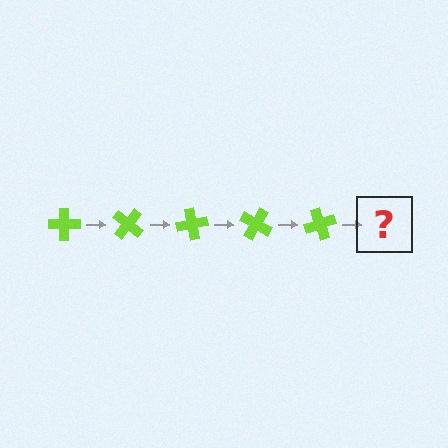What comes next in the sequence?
The next element should be a lime cross rotated 200 degrees.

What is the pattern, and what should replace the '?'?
The pattern is that the cross rotates 40 degrees each step. The '?' should be a lime cross rotated 200 degrees.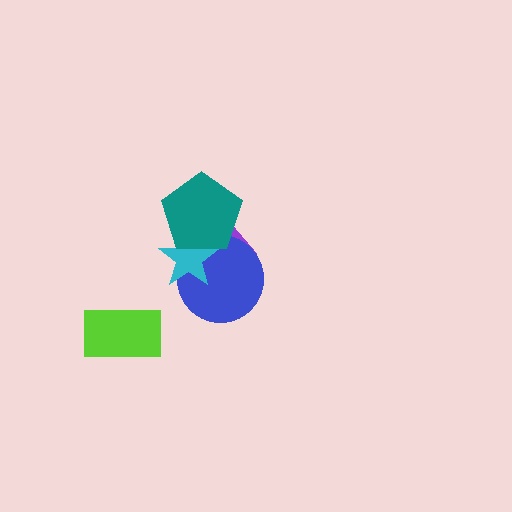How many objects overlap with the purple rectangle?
3 objects overlap with the purple rectangle.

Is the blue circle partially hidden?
Yes, it is partially covered by another shape.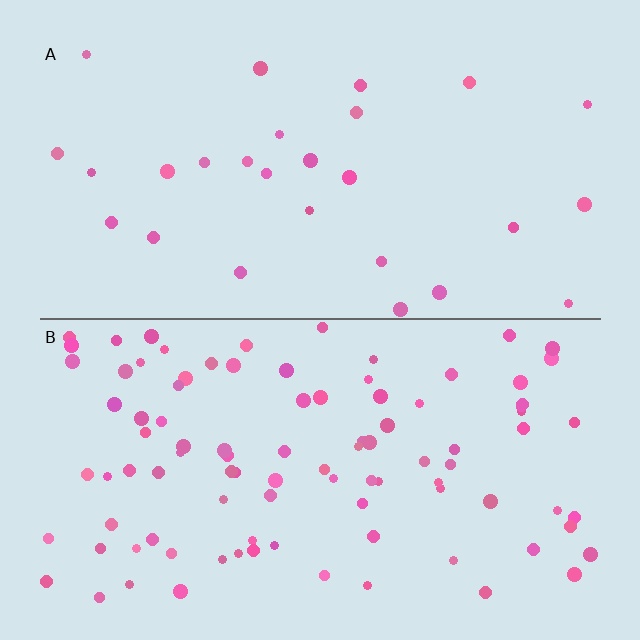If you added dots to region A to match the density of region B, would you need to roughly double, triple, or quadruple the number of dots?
Approximately quadruple.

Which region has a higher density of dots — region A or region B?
B (the bottom).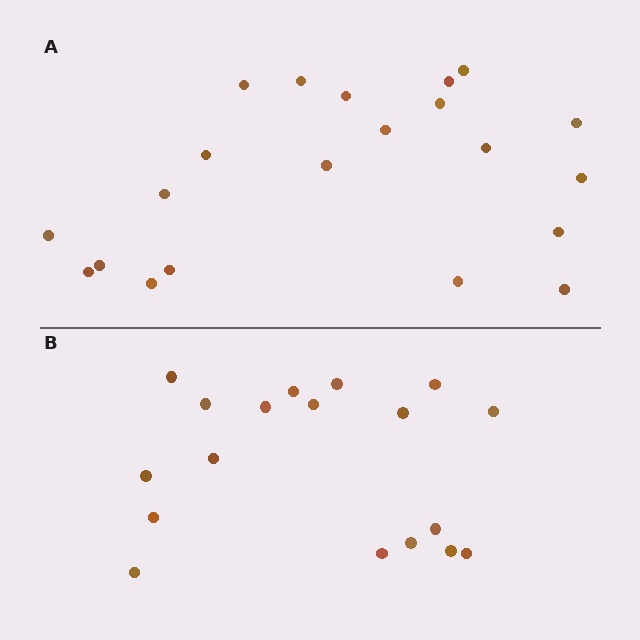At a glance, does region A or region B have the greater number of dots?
Region A (the top region) has more dots.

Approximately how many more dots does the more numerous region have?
Region A has just a few more — roughly 2 or 3 more dots than region B.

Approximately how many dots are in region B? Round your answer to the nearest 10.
About 20 dots. (The exact count is 18, which rounds to 20.)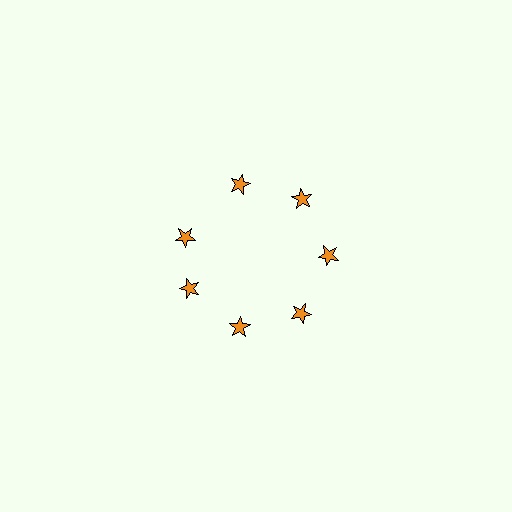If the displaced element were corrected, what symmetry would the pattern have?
It would have 7-fold rotational symmetry — the pattern would map onto itself every 51 degrees.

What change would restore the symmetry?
The symmetry would be restored by rotating it back into even spacing with its neighbors so that all 7 stars sit at equal angles and equal distance from the center.